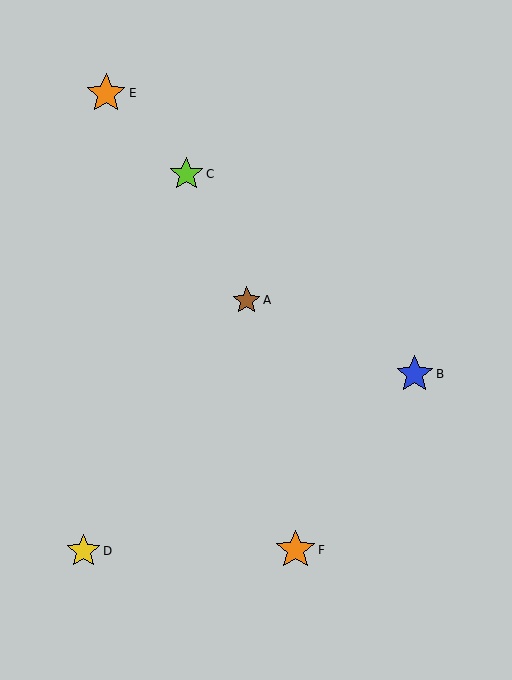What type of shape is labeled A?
Shape A is a brown star.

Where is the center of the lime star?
The center of the lime star is at (186, 174).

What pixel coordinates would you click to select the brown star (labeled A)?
Click at (247, 300) to select the brown star A.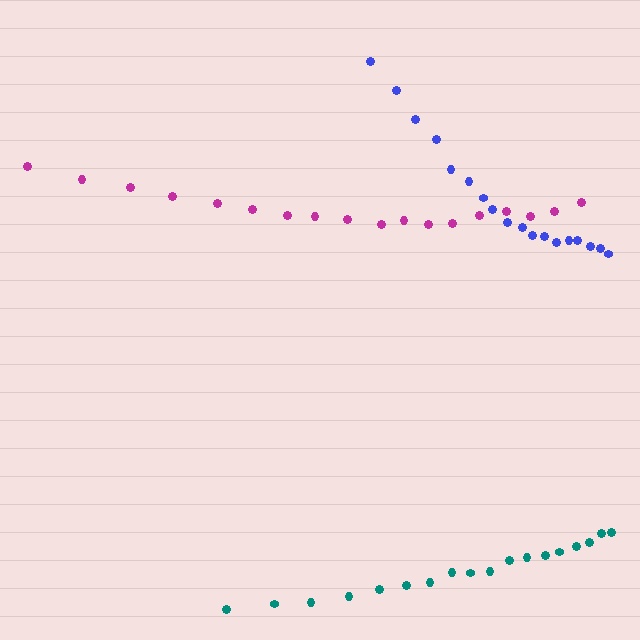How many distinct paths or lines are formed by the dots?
There are 3 distinct paths.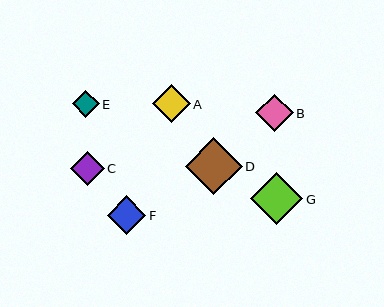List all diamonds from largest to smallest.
From largest to smallest: D, G, F, A, B, C, E.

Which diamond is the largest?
Diamond D is the largest with a size of approximately 57 pixels.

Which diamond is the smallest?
Diamond E is the smallest with a size of approximately 27 pixels.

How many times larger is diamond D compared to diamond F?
Diamond D is approximately 1.5 times the size of diamond F.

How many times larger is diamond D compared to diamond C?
Diamond D is approximately 1.7 times the size of diamond C.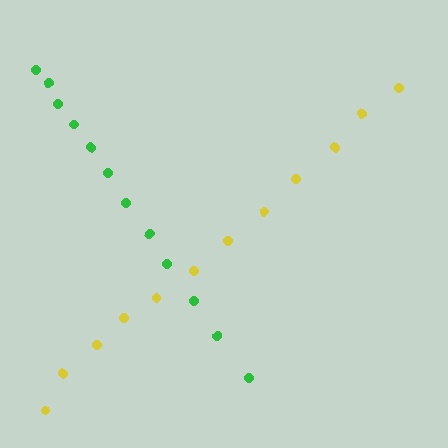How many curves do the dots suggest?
There are 2 distinct paths.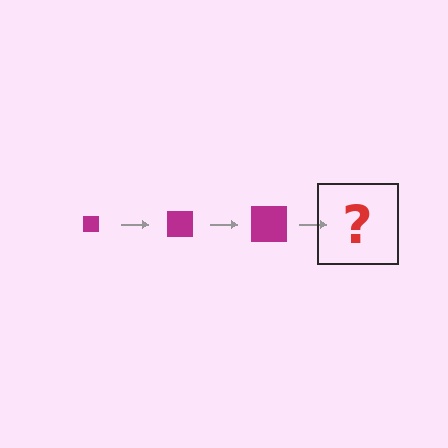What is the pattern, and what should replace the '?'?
The pattern is that the square gets progressively larger each step. The '?' should be a magenta square, larger than the previous one.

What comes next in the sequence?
The next element should be a magenta square, larger than the previous one.